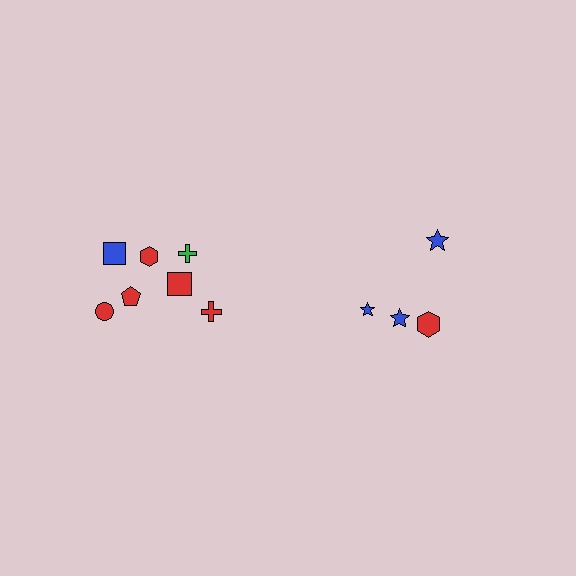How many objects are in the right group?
There are 4 objects.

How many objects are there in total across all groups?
There are 11 objects.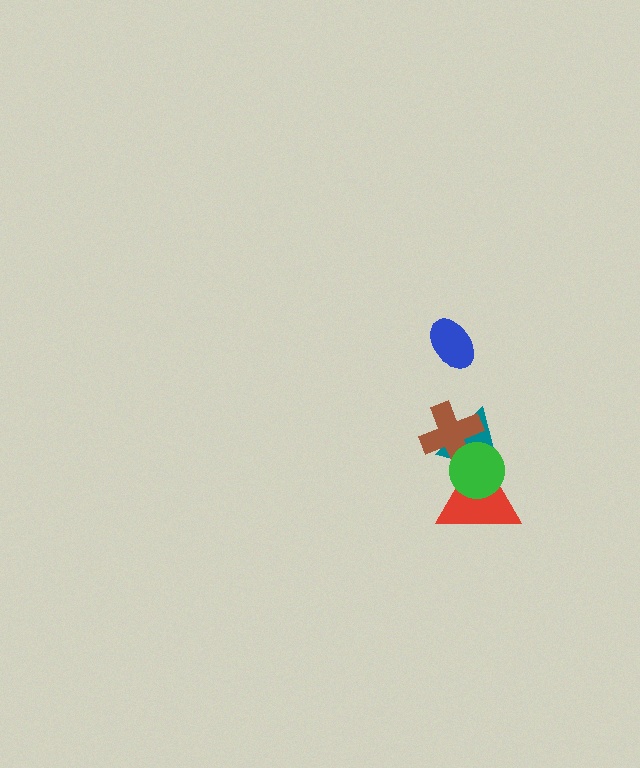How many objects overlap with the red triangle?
3 objects overlap with the red triangle.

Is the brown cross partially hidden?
Yes, it is partially covered by another shape.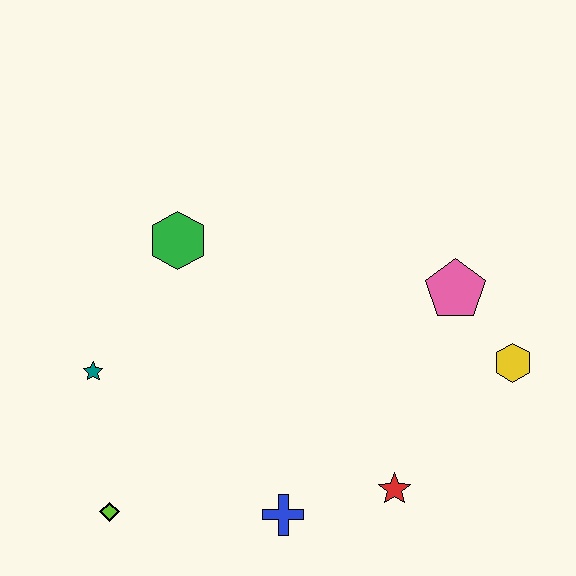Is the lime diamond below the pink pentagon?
Yes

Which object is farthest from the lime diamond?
The yellow hexagon is farthest from the lime diamond.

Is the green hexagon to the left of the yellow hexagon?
Yes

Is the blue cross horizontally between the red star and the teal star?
Yes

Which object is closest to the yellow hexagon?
The pink pentagon is closest to the yellow hexagon.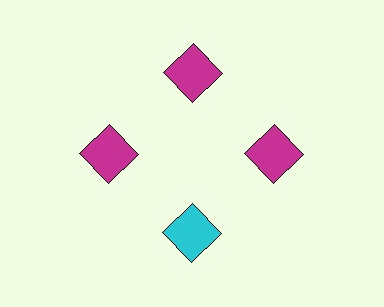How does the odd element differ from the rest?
It has a different color: cyan instead of magenta.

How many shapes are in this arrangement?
There are 4 shapes arranged in a ring pattern.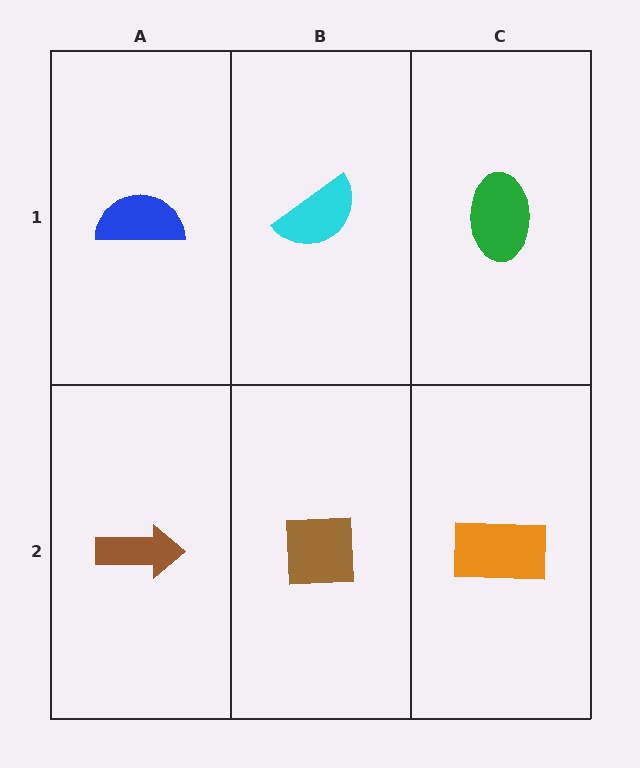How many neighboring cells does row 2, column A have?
2.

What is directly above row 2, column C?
A green ellipse.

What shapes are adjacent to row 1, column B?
A brown square (row 2, column B), a blue semicircle (row 1, column A), a green ellipse (row 1, column C).